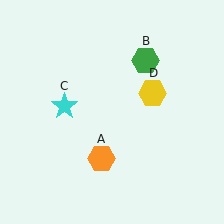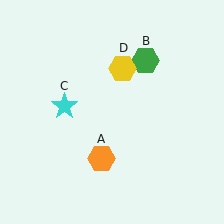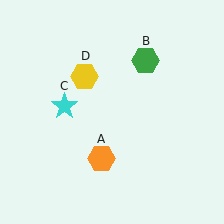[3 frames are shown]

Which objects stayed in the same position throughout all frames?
Orange hexagon (object A) and green hexagon (object B) and cyan star (object C) remained stationary.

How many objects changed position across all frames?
1 object changed position: yellow hexagon (object D).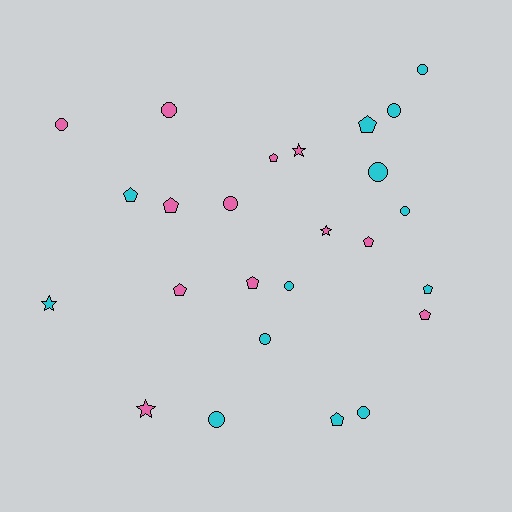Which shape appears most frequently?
Circle, with 11 objects.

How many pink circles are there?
There are 3 pink circles.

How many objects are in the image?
There are 25 objects.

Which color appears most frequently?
Cyan, with 13 objects.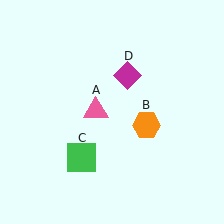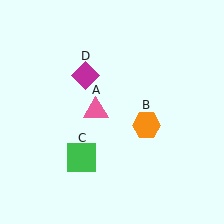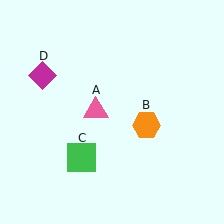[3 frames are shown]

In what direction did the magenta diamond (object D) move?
The magenta diamond (object D) moved left.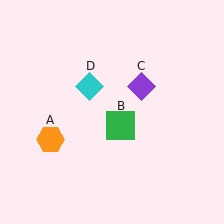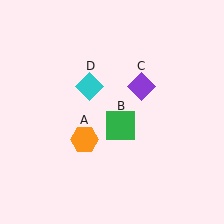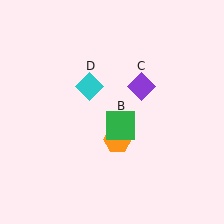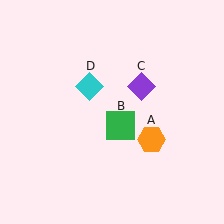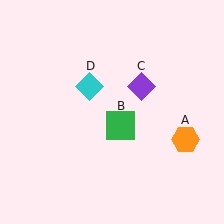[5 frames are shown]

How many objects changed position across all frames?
1 object changed position: orange hexagon (object A).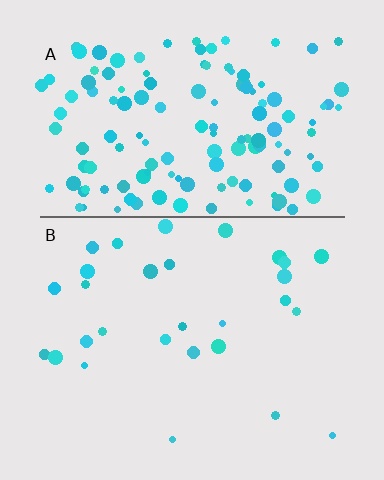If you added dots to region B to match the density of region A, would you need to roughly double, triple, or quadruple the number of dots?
Approximately quadruple.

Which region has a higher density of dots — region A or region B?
A (the top).